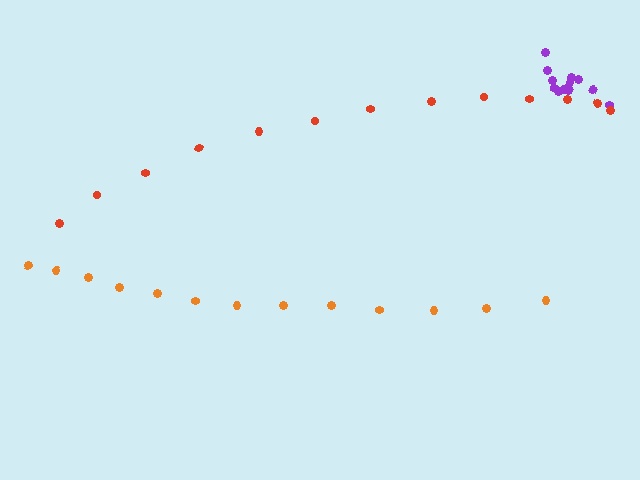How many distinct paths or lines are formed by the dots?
There are 3 distinct paths.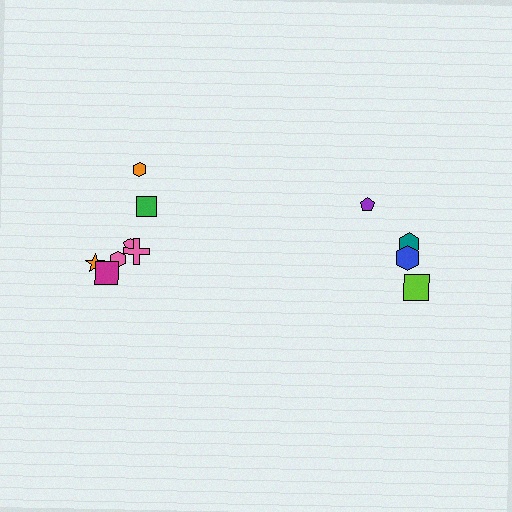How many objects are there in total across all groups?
There are 11 objects.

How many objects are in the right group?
There are 4 objects.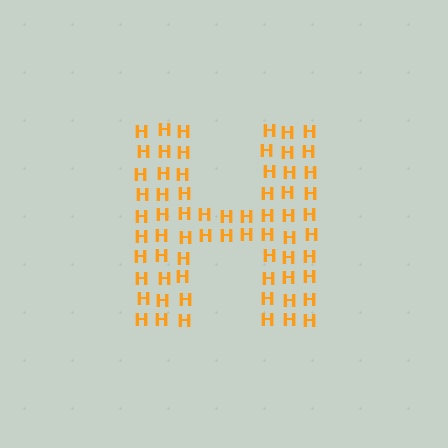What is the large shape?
The large shape is the letter H.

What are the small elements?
The small elements are letter H's.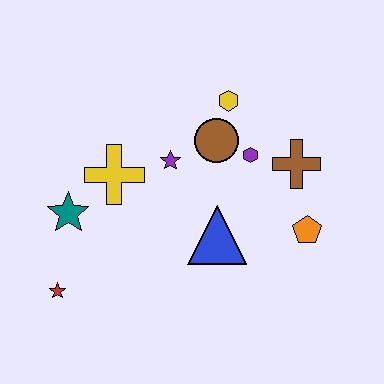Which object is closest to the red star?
The teal star is closest to the red star.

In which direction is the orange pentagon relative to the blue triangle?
The orange pentagon is to the right of the blue triangle.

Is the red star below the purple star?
Yes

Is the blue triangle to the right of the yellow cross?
Yes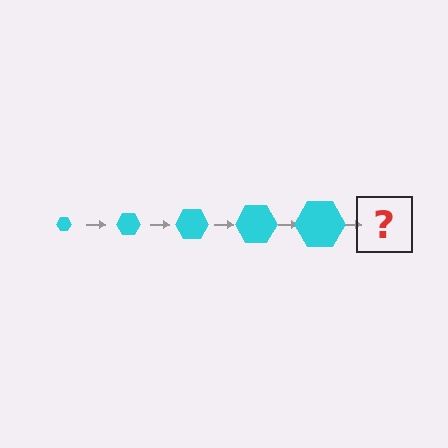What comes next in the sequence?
The next element should be a cyan hexagon, larger than the previous one.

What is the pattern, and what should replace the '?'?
The pattern is that the hexagon gets progressively larger each step. The '?' should be a cyan hexagon, larger than the previous one.